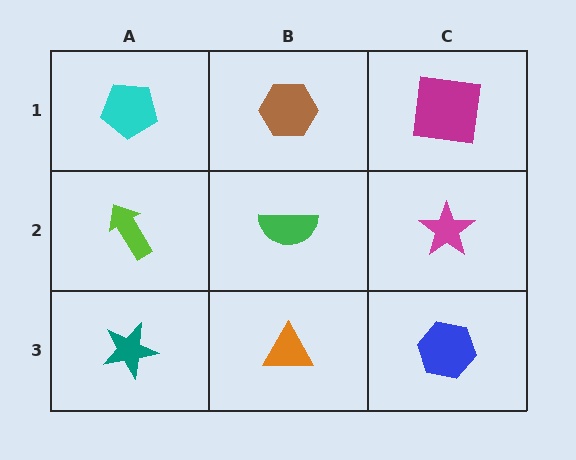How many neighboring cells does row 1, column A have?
2.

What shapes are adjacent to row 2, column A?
A cyan pentagon (row 1, column A), a teal star (row 3, column A), a green semicircle (row 2, column B).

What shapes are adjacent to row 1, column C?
A magenta star (row 2, column C), a brown hexagon (row 1, column B).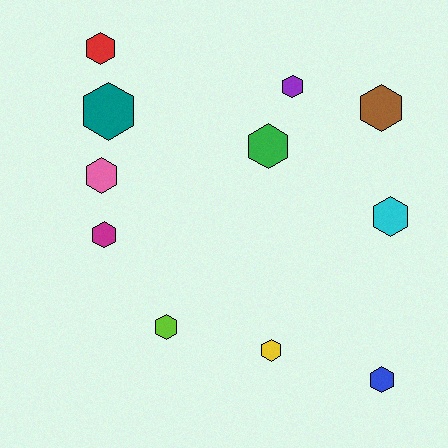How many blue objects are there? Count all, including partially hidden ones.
There is 1 blue object.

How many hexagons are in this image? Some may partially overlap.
There are 11 hexagons.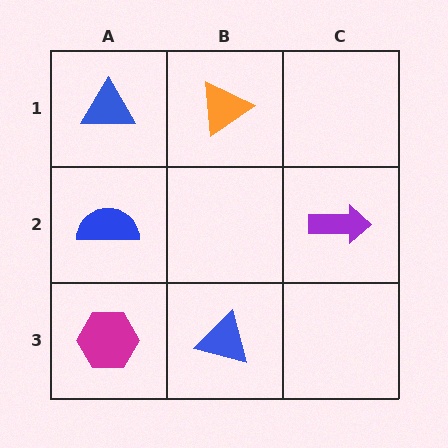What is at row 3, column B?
A blue triangle.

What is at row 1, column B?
An orange triangle.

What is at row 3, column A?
A magenta hexagon.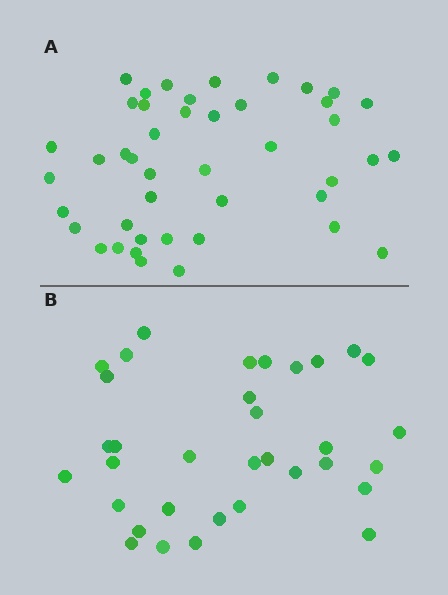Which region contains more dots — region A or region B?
Region A (the top region) has more dots.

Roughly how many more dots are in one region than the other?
Region A has roughly 10 or so more dots than region B.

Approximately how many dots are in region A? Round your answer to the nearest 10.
About 40 dots. (The exact count is 44, which rounds to 40.)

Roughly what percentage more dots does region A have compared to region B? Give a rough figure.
About 30% more.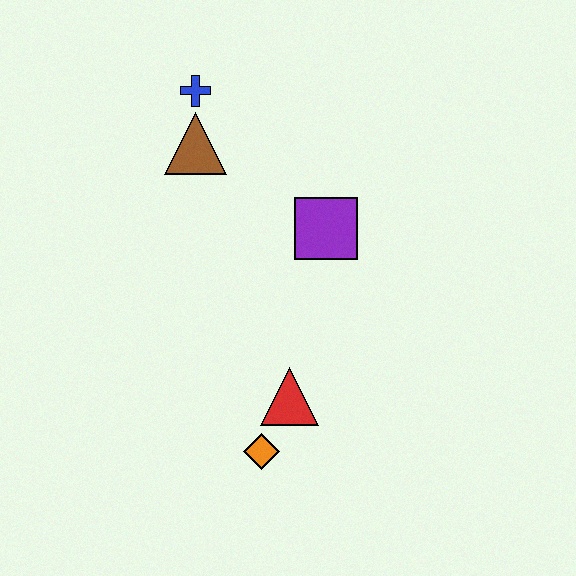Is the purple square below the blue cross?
Yes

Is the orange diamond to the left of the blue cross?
No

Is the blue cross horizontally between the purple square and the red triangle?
No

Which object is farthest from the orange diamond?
The blue cross is farthest from the orange diamond.